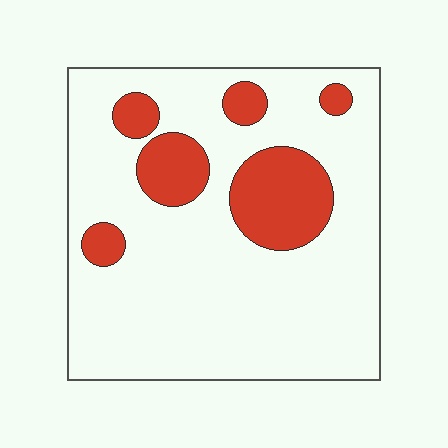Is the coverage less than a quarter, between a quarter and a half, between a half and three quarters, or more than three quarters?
Less than a quarter.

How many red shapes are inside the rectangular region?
6.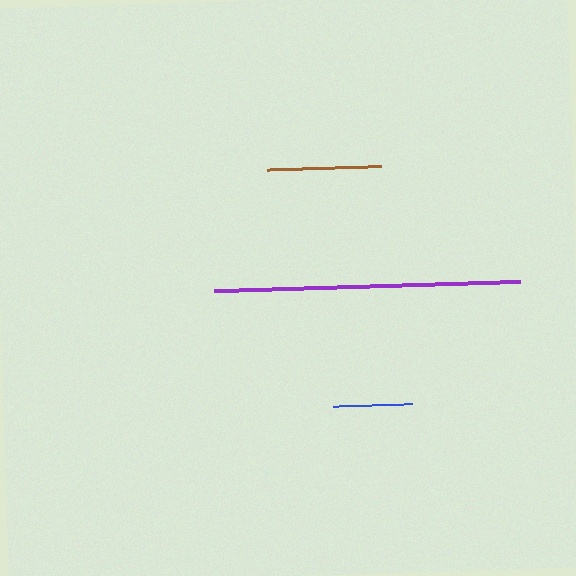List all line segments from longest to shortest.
From longest to shortest: purple, brown, blue.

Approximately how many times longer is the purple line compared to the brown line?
The purple line is approximately 2.7 times the length of the brown line.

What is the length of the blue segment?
The blue segment is approximately 78 pixels long.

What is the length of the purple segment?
The purple segment is approximately 306 pixels long.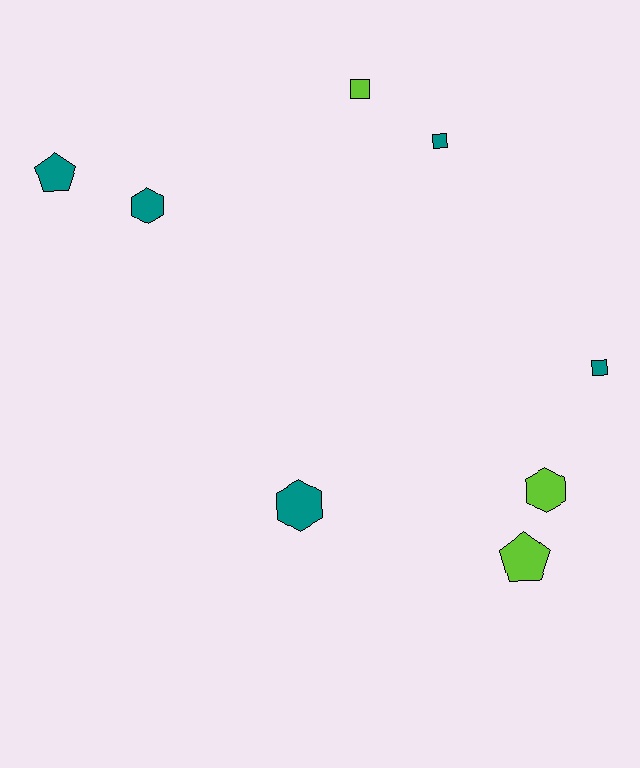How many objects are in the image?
There are 8 objects.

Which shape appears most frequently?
Hexagon, with 3 objects.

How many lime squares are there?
There is 1 lime square.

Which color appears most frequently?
Teal, with 5 objects.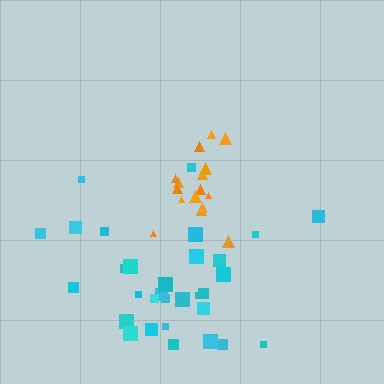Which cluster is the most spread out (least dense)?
Cyan.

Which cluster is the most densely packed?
Orange.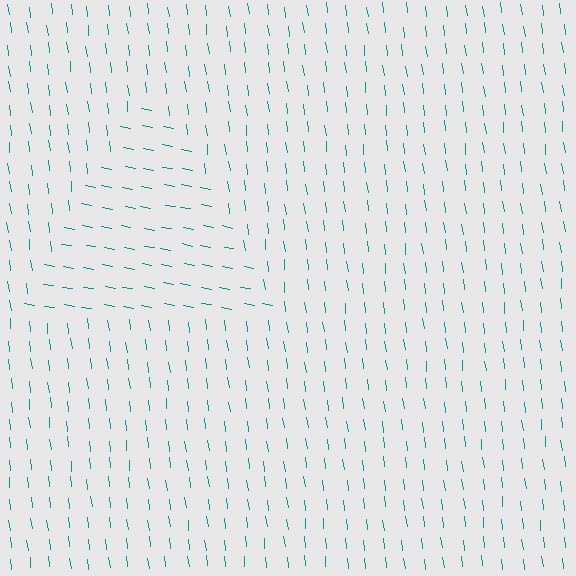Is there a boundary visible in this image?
Yes, there is a texture boundary formed by a change in line orientation.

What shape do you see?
I see a triangle.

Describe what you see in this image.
The image is filled with small teal line segments. A triangle region in the image has lines oriented differently from the surrounding lines, creating a visible texture boundary.